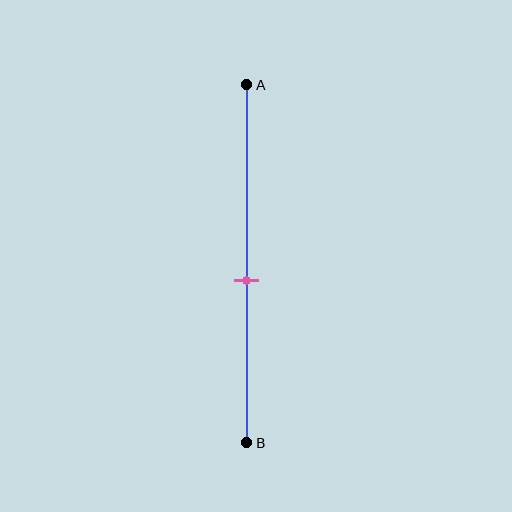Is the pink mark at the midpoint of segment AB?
No, the mark is at about 55% from A, not at the 50% midpoint.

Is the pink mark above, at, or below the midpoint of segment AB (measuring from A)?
The pink mark is below the midpoint of segment AB.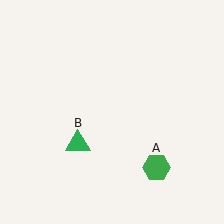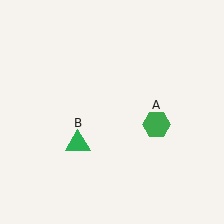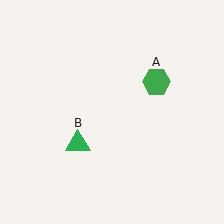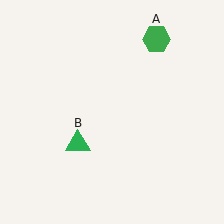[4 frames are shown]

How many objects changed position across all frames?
1 object changed position: green hexagon (object A).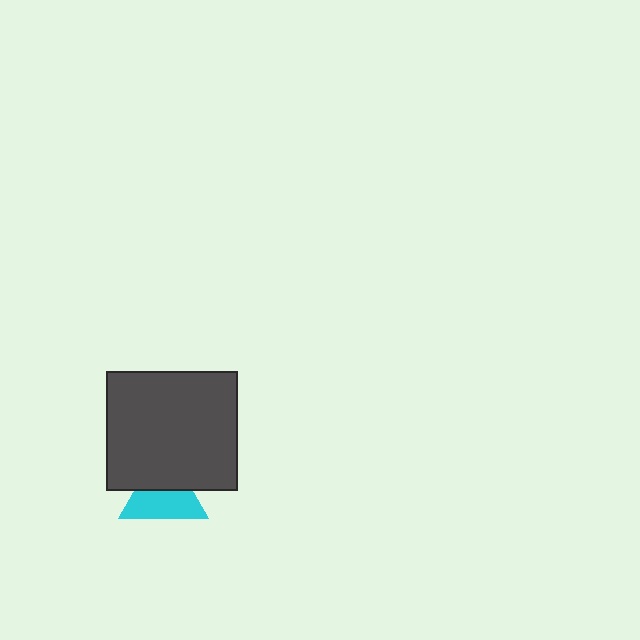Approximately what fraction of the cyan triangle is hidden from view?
Roughly 42% of the cyan triangle is hidden behind the dark gray rectangle.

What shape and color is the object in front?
The object in front is a dark gray rectangle.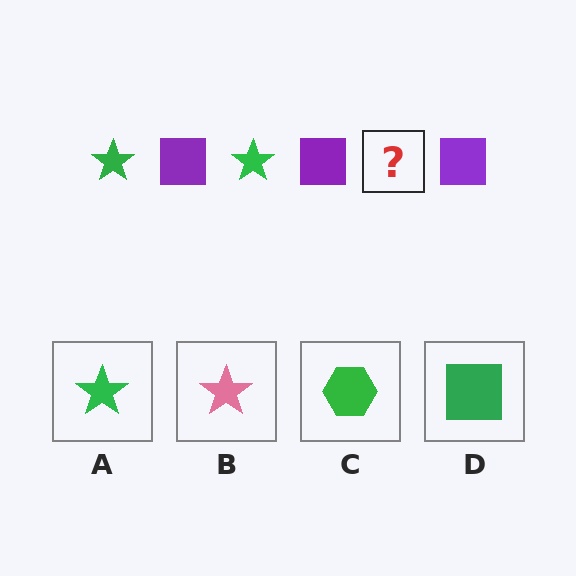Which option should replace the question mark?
Option A.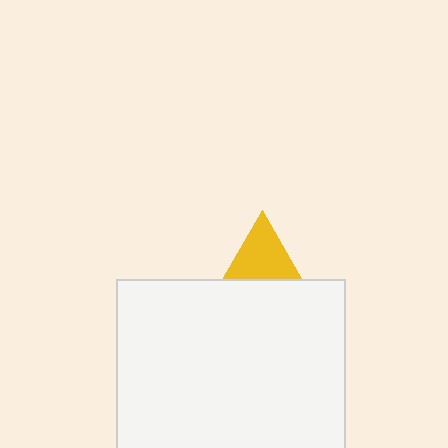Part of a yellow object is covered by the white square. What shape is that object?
It is a triangle.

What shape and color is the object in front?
The object in front is a white square.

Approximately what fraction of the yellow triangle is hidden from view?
Roughly 62% of the yellow triangle is hidden behind the white square.